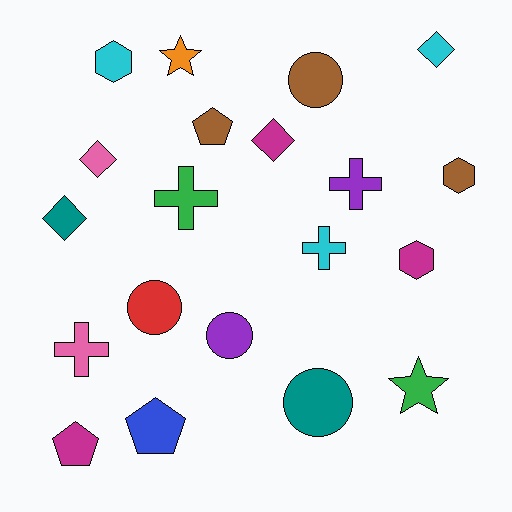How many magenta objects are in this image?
There are 3 magenta objects.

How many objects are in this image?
There are 20 objects.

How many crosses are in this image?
There are 4 crosses.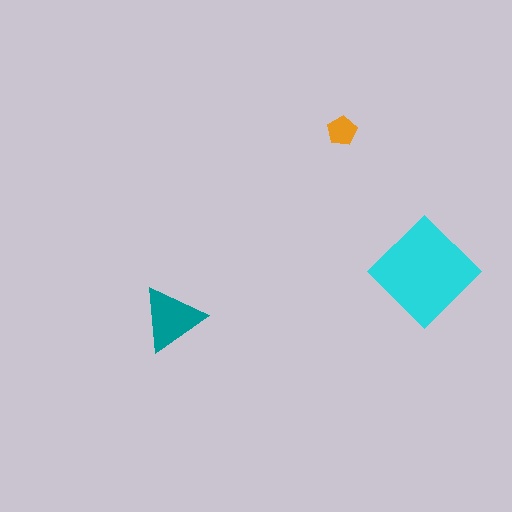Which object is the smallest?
The orange pentagon.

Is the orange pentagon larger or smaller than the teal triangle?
Smaller.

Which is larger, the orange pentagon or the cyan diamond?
The cyan diamond.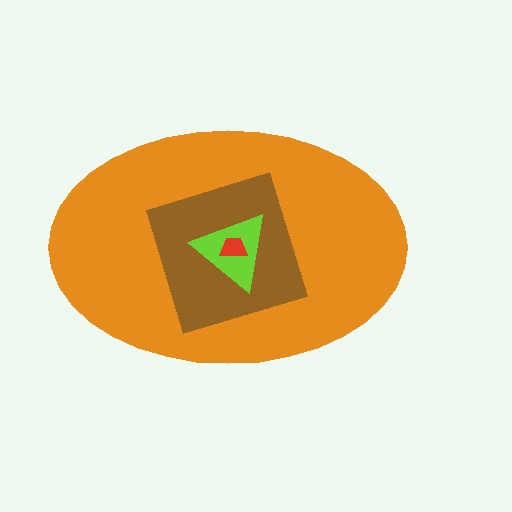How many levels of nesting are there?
4.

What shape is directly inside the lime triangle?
The red trapezoid.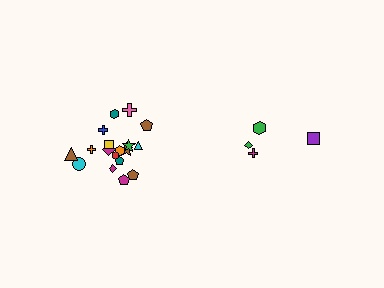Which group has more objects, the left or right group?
The left group.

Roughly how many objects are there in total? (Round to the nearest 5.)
Roughly 20 objects in total.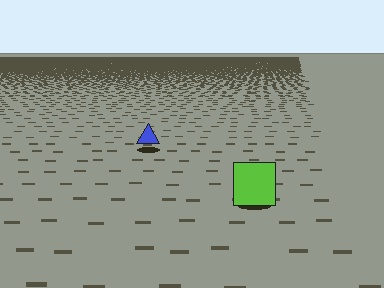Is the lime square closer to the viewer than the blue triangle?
Yes. The lime square is closer — you can tell from the texture gradient: the ground texture is coarser near it.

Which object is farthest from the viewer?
The blue triangle is farthest from the viewer. It appears smaller and the ground texture around it is denser.